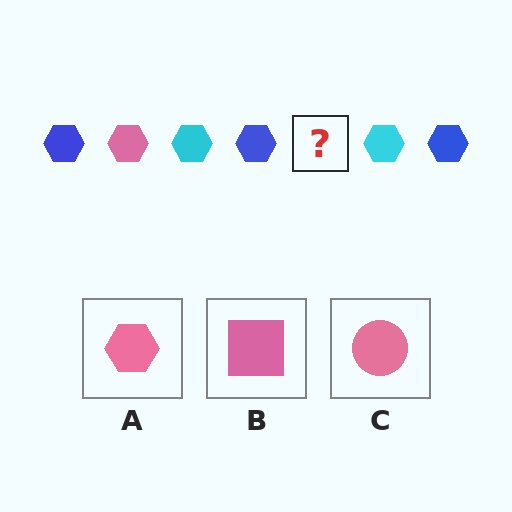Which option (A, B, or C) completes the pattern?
A.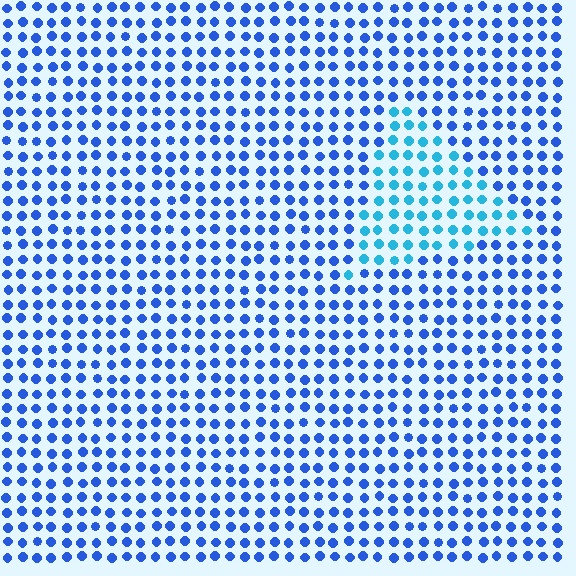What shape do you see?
I see a triangle.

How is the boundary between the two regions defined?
The boundary is defined purely by a slight shift in hue (about 31 degrees). Spacing, size, and orientation are identical on both sides.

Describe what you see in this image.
The image is filled with small blue elements in a uniform arrangement. A triangle-shaped region is visible where the elements are tinted to a slightly different hue, forming a subtle color boundary.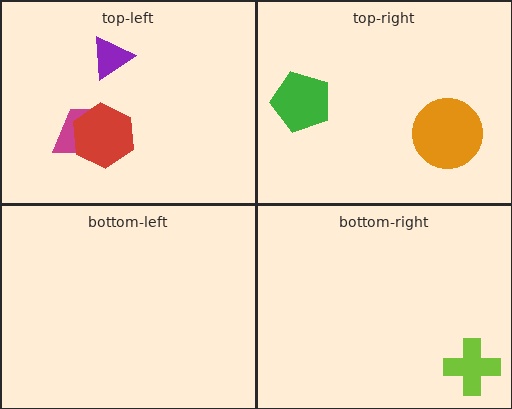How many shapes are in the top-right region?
2.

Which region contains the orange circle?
The top-right region.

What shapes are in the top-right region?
The orange circle, the green pentagon.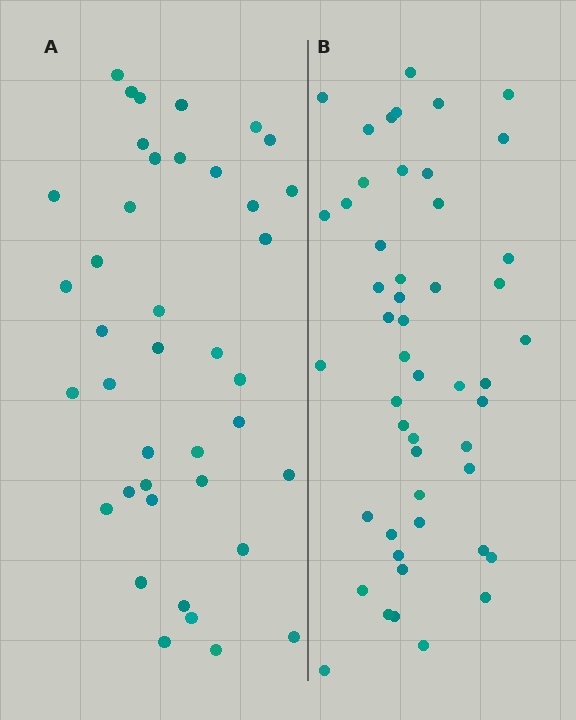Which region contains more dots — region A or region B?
Region B (the right region) has more dots.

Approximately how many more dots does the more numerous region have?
Region B has roughly 10 or so more dots than region A.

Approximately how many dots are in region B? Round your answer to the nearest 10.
About 50 dots.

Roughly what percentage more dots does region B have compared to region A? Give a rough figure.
About 25% more.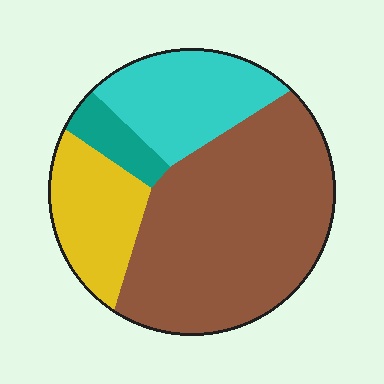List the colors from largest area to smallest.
From largest to smallest: brown, cyan, yellow, teal.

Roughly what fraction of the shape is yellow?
Yellow takes up less than a quarter of the shape.